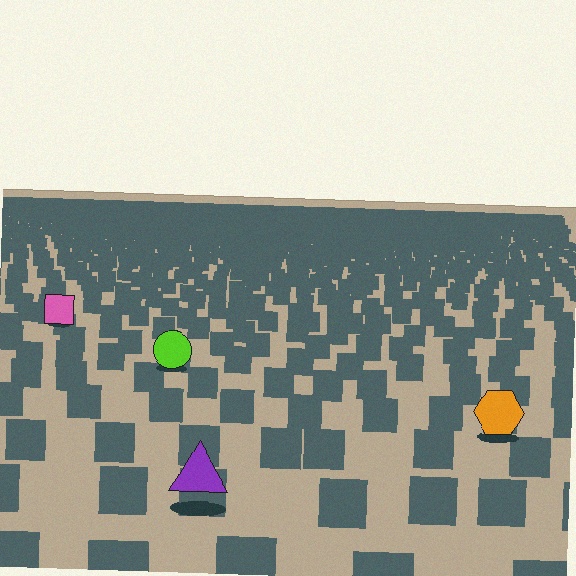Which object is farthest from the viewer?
The pink square is farthest from the viewer. It appears smaller and the ground texture around it is denser.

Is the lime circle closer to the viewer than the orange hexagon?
No. The orange hexagon is closer — you can tell from the texture gradient: the ground texture is coarser near it.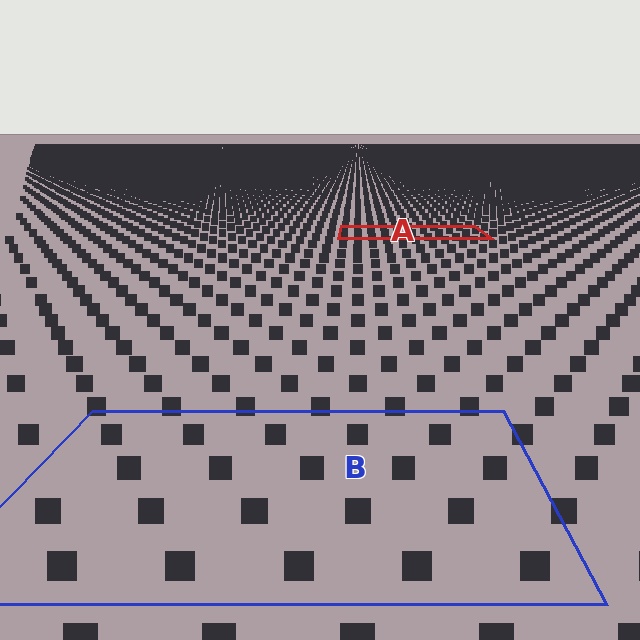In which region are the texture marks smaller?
The texture marks are smaller in region A, because it is farther away.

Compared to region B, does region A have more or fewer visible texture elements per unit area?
Region A has more texture elements per unit area — they are packed more densely because it is farther away.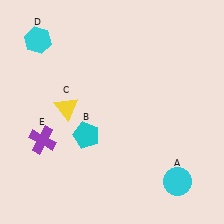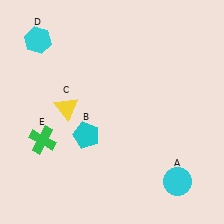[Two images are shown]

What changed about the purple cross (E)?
In Image 1, E is purple. In Image 2, it changed to green.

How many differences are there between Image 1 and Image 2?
There is 1 difference between the two images.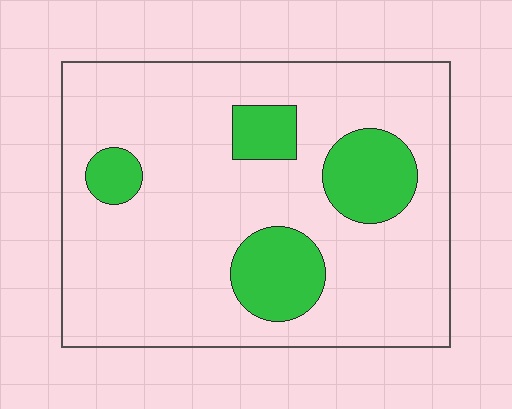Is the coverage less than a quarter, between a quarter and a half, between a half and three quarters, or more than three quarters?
Less than a quarter.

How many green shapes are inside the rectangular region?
4.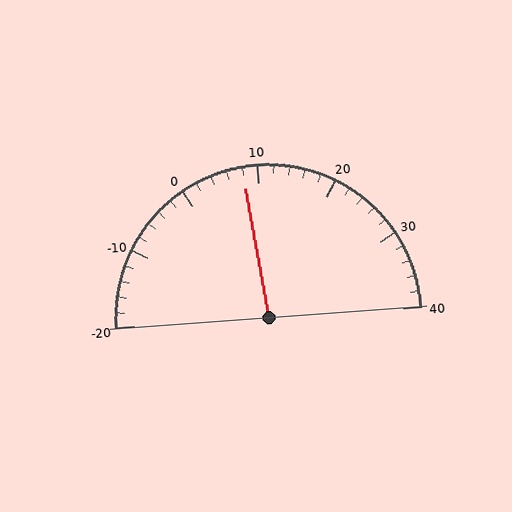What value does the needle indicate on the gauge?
The needle indicates approximately 8.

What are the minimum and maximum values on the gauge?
The gauge ranges from -20 to 40.